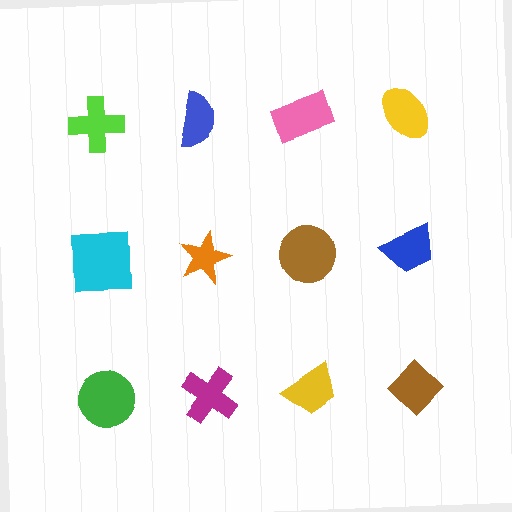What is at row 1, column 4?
A yellow ellipse.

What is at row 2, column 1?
A cyan square.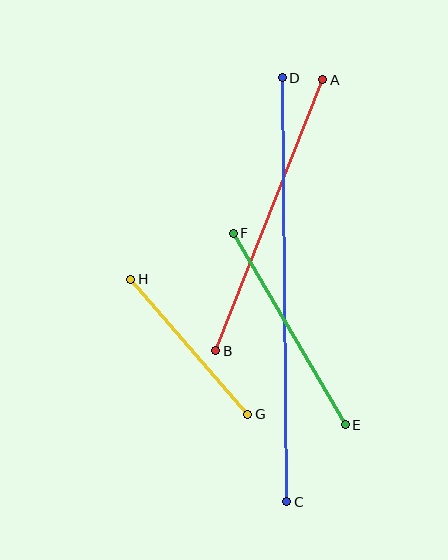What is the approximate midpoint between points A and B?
The midpoint is at approximately (269, 215) pixels.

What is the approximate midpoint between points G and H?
The midpoint is at approximately (189, 347) pixels.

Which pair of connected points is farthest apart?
Points C and D are farthest apart.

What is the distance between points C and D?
The distance is approximately 424 pixels.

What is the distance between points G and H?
The distance is approximately 179 pixels.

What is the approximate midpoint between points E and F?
The midpoint is at approximately (289, 329) pixels.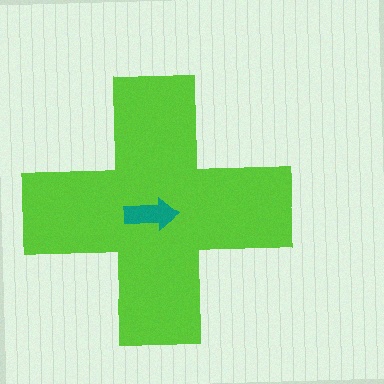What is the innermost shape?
The teal arrow.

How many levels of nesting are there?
2.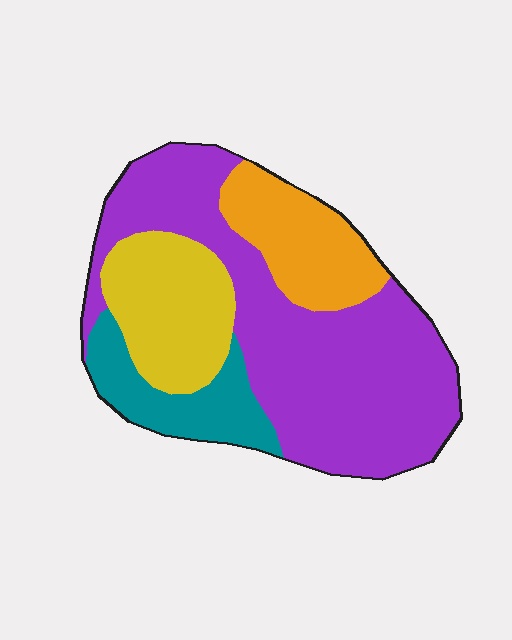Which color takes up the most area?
Purple, at roughly 55%.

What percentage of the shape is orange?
Orange covers 16% of the shape.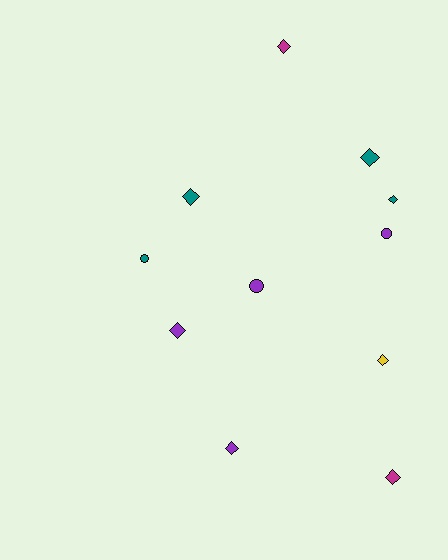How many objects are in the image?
There are 11 objects.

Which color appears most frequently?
Purple, with 4 objects.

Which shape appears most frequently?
Diamond, with 8 objects.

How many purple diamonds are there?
There are 2 purple diamonds.